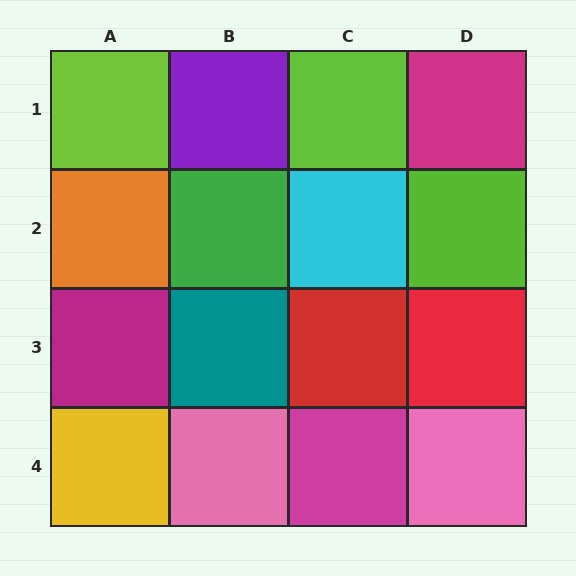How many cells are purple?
1 cell is purple.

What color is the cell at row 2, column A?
Orange.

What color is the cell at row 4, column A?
Yellow.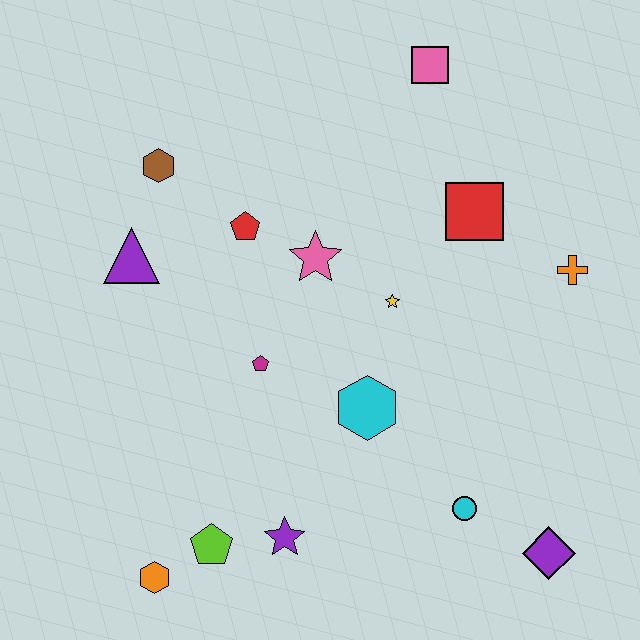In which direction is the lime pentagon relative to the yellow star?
The lime pentagon is below the yellow star.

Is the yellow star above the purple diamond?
Yes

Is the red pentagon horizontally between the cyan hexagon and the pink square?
No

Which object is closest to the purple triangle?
The brown hexagon is closest to the purple triangle.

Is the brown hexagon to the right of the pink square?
No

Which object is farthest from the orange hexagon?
The pink square is farthest from the orange hexagon.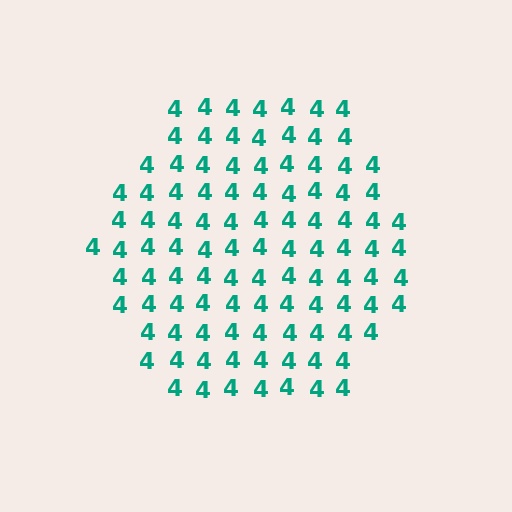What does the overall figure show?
The overall figure shows a hexagon.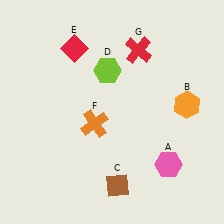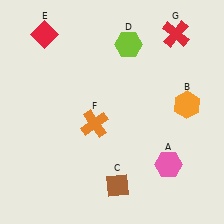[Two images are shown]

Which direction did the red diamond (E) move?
The red diamond (E) moved left.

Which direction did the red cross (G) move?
The red cross (G) moved right.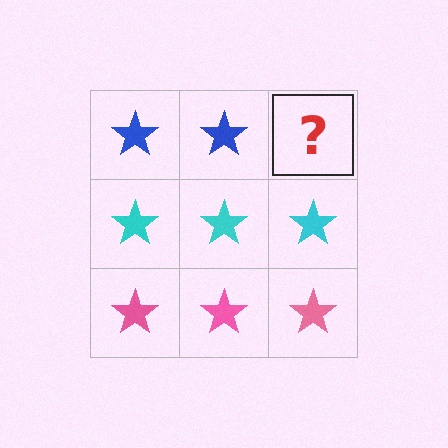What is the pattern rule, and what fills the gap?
The rule is that each row has a consistent color. The gap should be filled with a blue star.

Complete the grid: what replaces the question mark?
The question mark should be replaced with a blue star.